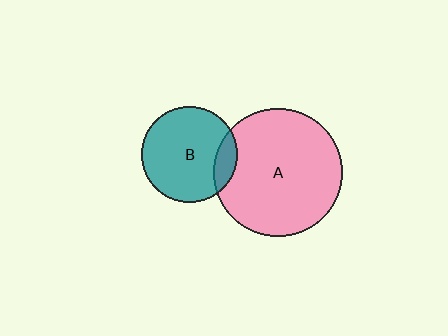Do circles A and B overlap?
Yes.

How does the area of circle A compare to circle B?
Approximately 1.8 times.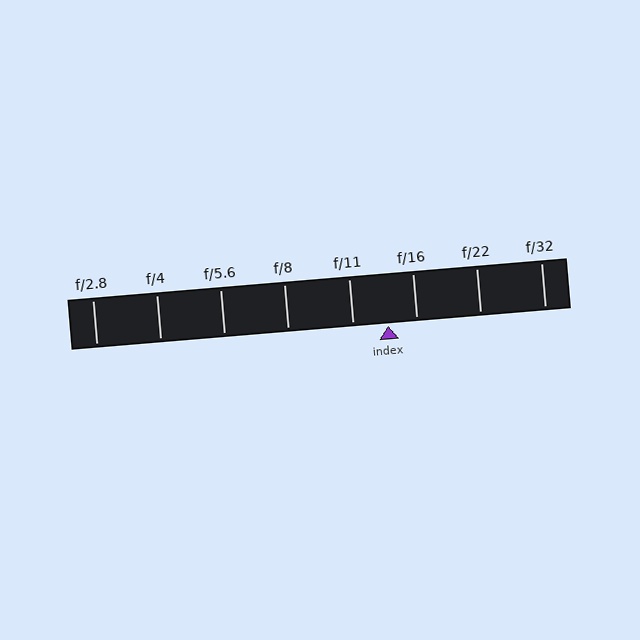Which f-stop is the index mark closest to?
The index mark is closest to f/16.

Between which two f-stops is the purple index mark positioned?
The index mark is between f/11 and f/16.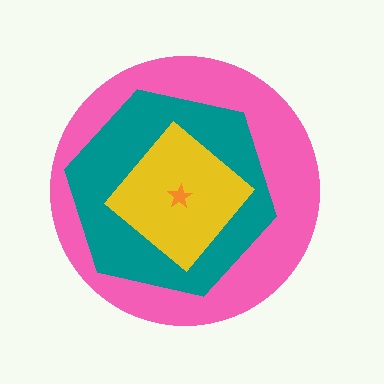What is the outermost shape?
The pink circle.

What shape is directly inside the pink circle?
The teal hexagon.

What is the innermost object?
The orange star.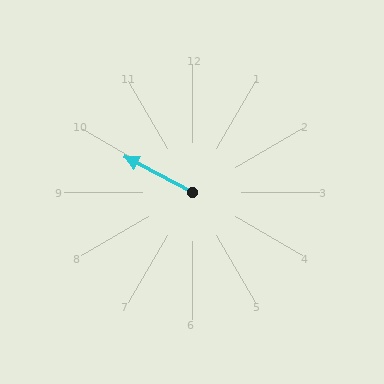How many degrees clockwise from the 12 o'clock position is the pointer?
Approximately 298 degrees.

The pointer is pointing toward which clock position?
Roughly 10 o'clock.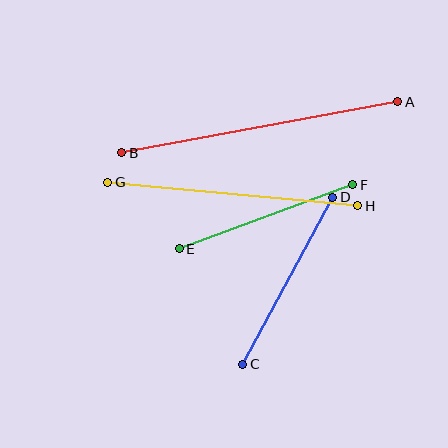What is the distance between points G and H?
The distance is approximately 251 pixels.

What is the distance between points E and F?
The distance is approximately 185 pixels.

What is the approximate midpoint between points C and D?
The midpoint is at approximately (288, 281) pixels.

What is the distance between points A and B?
The distance is approximately 280 pixels.